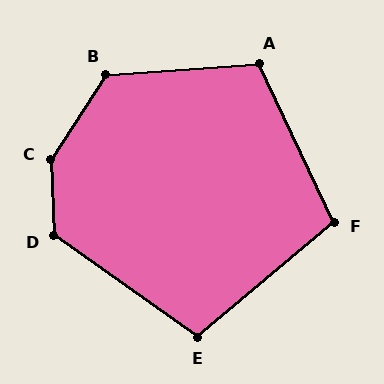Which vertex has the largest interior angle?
C, at approximately 144 degrees.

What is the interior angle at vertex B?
Approximately 128 degrees (obtuse).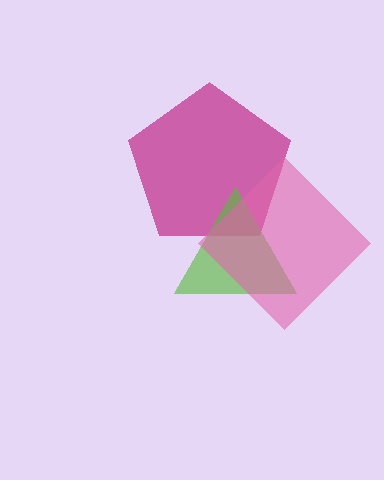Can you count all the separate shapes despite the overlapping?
Yes, there are 3 separate shapes.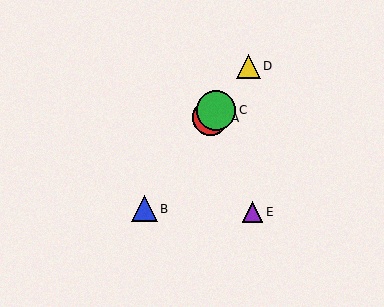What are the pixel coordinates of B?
Object B is at (144, 209).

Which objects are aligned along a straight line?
Objects A, B, C, D are aligned along a straight line.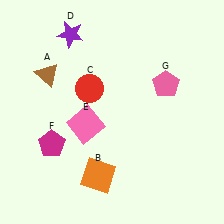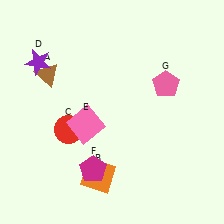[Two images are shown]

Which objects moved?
The objects that moved are: the red circle (C), the purple star (D), the magenta pentagon (F).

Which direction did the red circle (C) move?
The red circle (C) moved down.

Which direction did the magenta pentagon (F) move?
The magenta pentagon (F) moved right.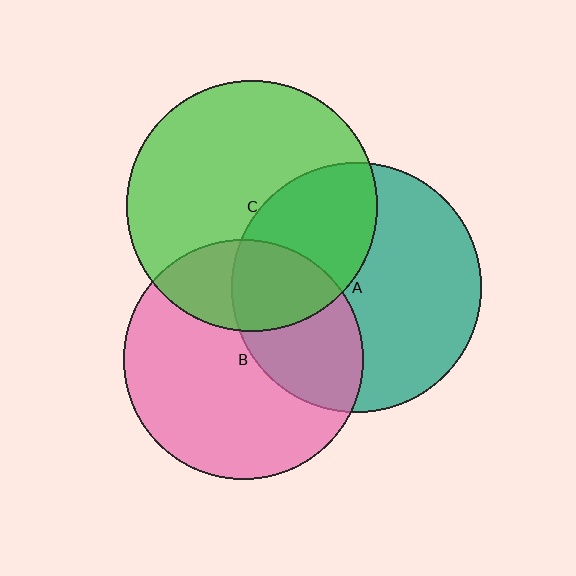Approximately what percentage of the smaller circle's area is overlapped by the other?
Approximately 35%.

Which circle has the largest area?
Circle C (green).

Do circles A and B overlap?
Yes.